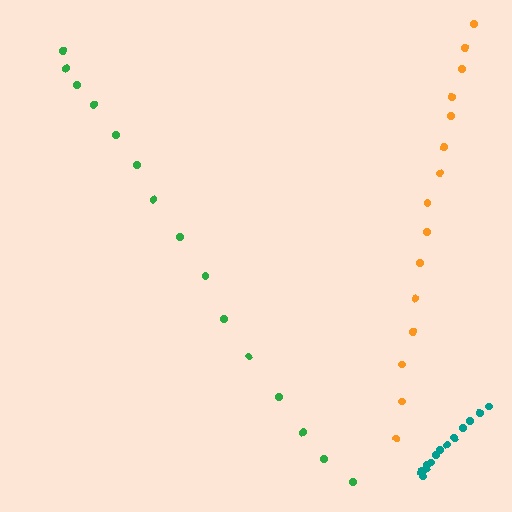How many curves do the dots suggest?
There are 3 distinct paths.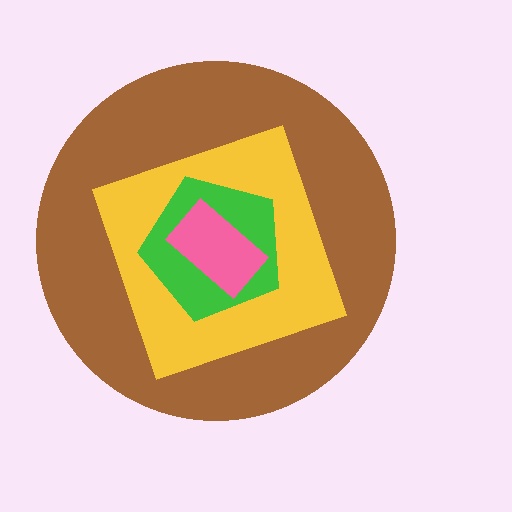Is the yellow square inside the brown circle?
Yes.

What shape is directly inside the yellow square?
The green pentagon.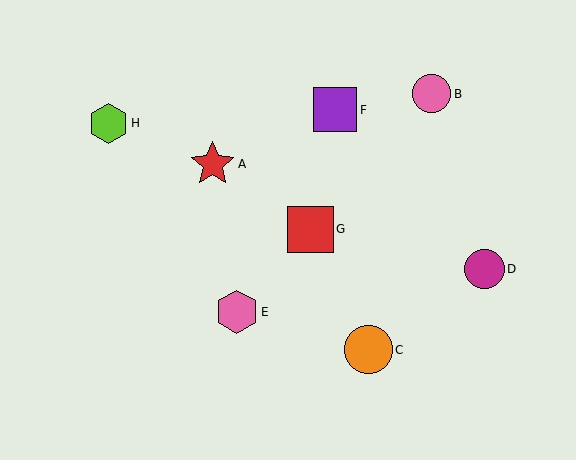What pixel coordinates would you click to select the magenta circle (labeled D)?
Click at (484, 269) to select the magenta circle D.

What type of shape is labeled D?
Shape D is a magenta circle.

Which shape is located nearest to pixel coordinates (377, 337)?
The orange circle (labeled C) at (368, 350) is nearest to that location.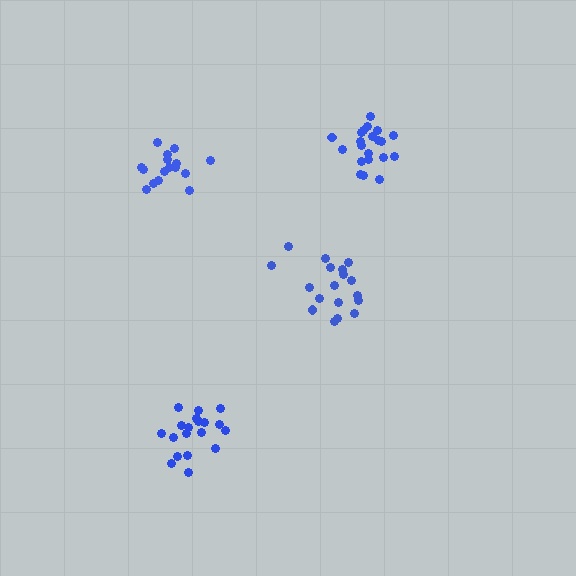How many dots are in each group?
Group 1: 16 dots, Group 2: 19 dots, Group 3: 18 dots, Group 4: 21 dots (74 total).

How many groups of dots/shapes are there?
There are 4 groups.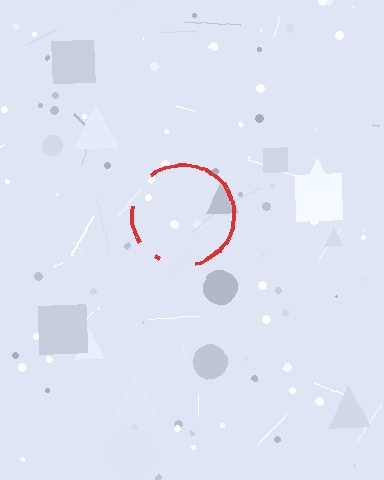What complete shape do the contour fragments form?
The contour fragments form a circle.